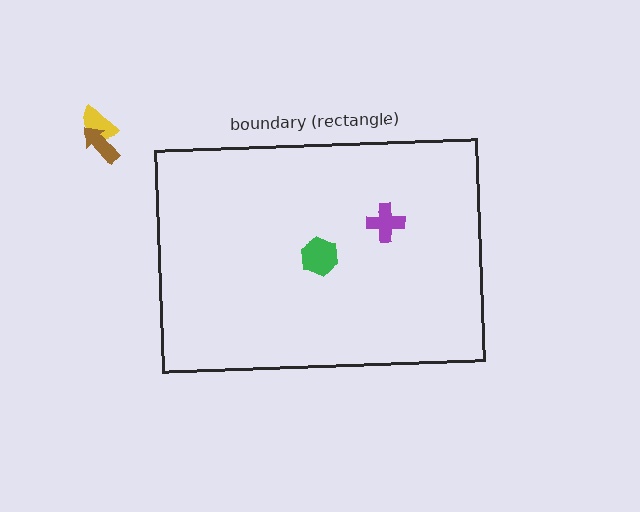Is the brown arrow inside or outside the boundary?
Outside.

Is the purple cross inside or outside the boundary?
Inside.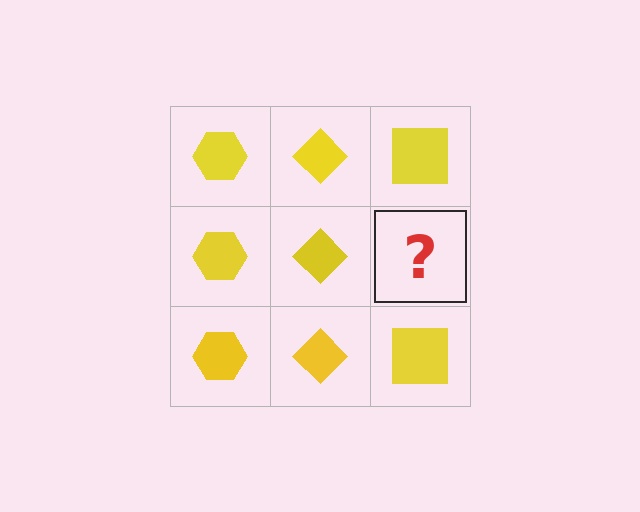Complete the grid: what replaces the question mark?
The question mark should be replaced with a yellow square.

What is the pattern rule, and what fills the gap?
The rule is that each column has a consistent shape. The gap should be filled with a yellow square.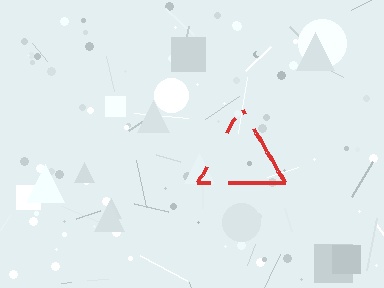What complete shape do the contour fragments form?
The contour fragments form a triangle.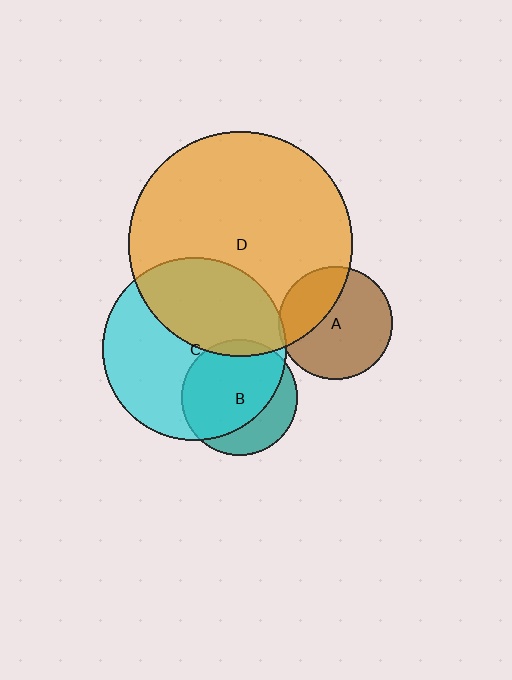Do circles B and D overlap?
Yes.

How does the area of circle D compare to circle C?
Approximately 1.5 times.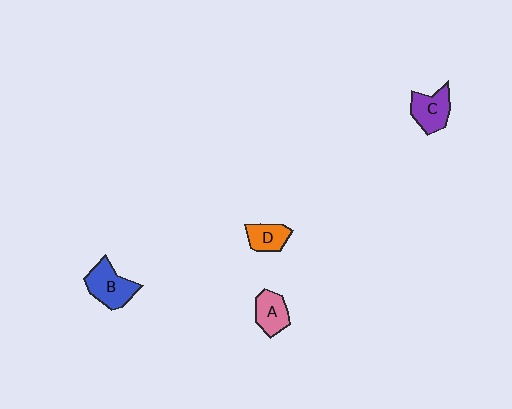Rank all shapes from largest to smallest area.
From largest to smallest: B (blue), C (purple), A (pink), D (orange).